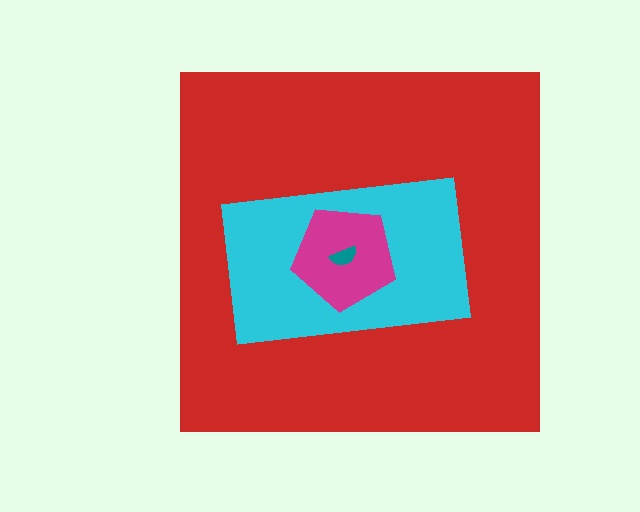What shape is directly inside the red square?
The cyan rectangle.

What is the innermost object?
The teal semicircle.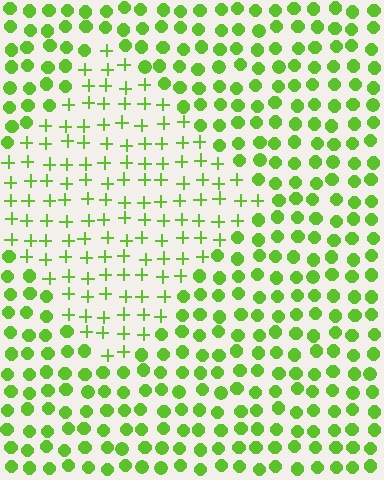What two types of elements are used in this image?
The image uses plus signs inside the diamond region and circles outside it.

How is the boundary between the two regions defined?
The boundary is defined by a change in element shape: plus signs inside vs. circles outside. All elements share the same color and spacing.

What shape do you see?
I see a diamond.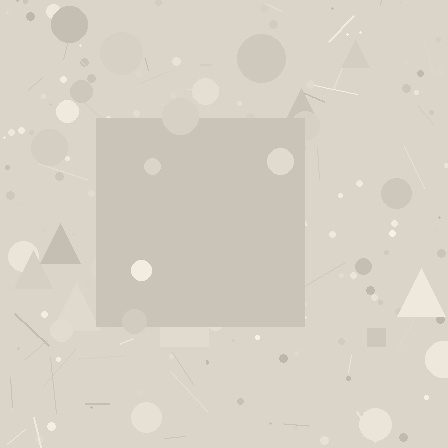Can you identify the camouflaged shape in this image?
The camouflaged shape is a square.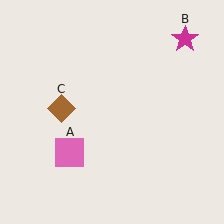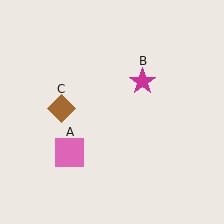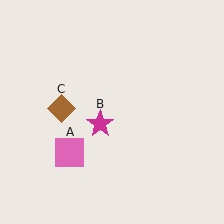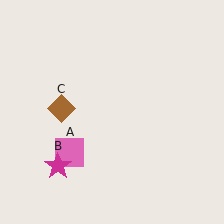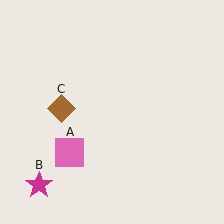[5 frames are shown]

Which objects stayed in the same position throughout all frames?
Pink square (object A) and brown diamond (object C) remained stationary.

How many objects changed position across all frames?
1 object changed position: magenta star (object B).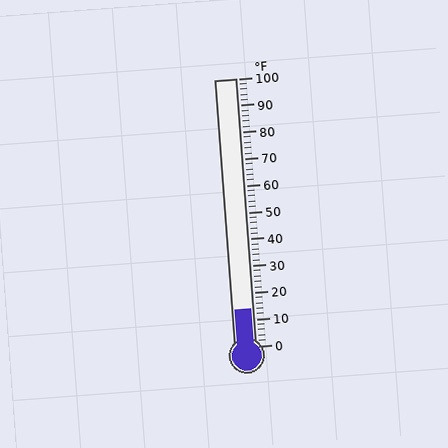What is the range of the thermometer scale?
The thermometer scale ranges from 0°F to 100°F.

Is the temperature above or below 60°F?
The temperature is below 60°F.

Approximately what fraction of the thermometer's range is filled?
The thermometer is filled to approximately 15% of its range.